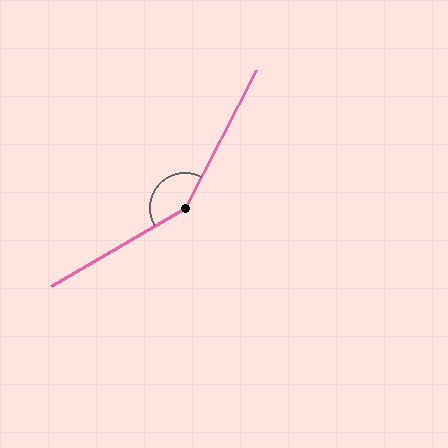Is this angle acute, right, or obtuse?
It is obtuse.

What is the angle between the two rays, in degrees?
Approximately 148 degrees.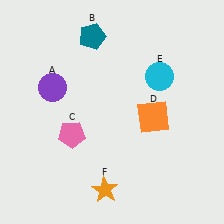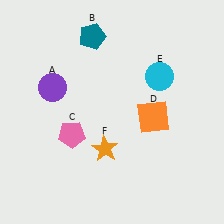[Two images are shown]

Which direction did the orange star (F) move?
The orange star (F) moved up.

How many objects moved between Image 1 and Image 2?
1 object moved between the two images.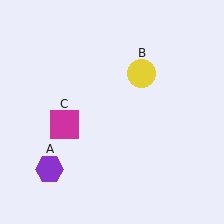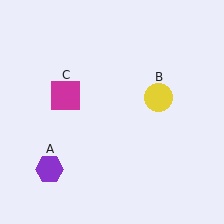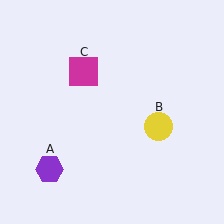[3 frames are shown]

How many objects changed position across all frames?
2 objects changed position: yellow circle (object B), magenta square (object C).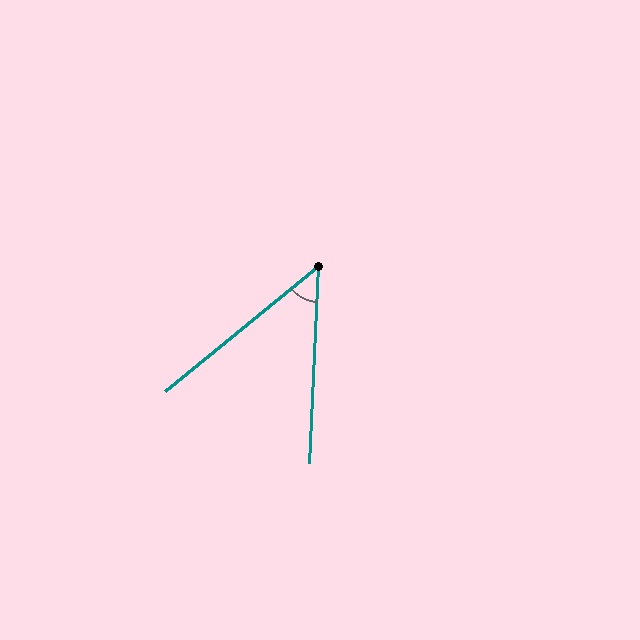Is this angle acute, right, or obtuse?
It is acute.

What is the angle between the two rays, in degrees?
Approximately 48 degrees.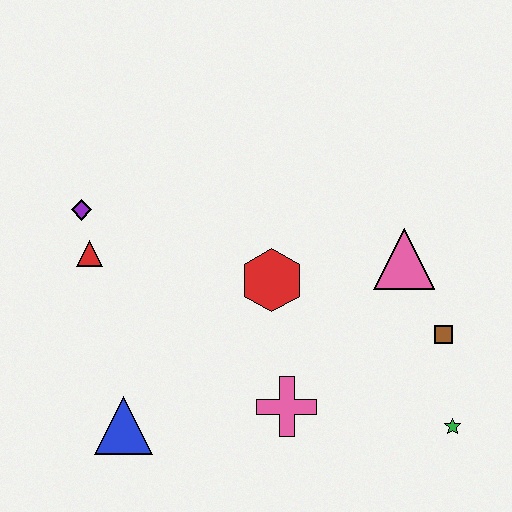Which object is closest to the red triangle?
The purple diamond is closest to the red triangle.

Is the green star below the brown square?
Yes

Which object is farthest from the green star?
The purple diamond is farthest from the green star.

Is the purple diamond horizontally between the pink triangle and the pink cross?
No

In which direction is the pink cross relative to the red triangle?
The pink cross is to the right of the red triangle.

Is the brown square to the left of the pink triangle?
No